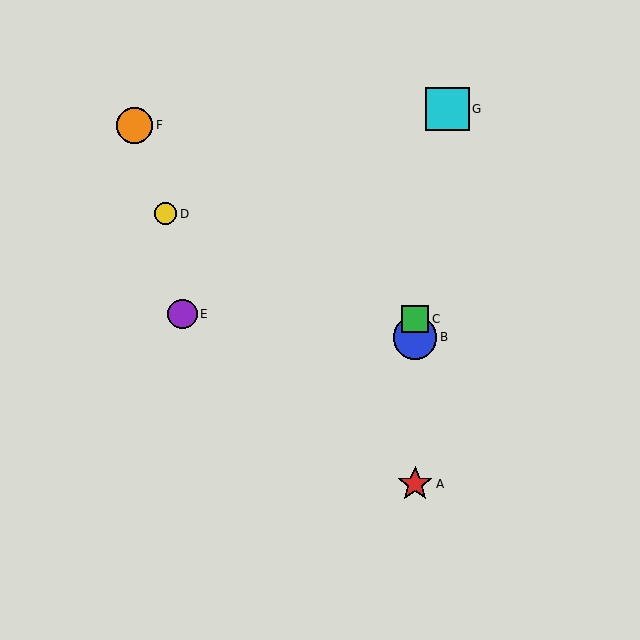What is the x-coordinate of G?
Object G is at x≈448.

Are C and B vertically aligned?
Yes, both are at x≈415.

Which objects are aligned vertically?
Objects A, B, C are aligned vertically.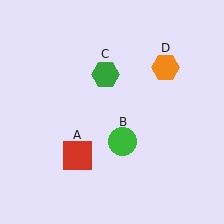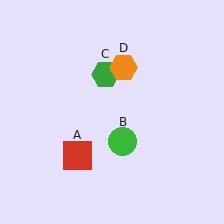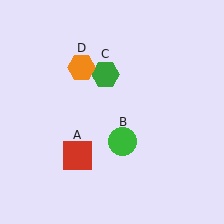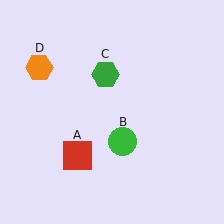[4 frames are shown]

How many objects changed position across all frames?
1 object changed position: orange hexagon (object D).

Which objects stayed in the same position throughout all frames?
Red square (object A) and green circle (object B) and green hexagon (object C) remained stationary.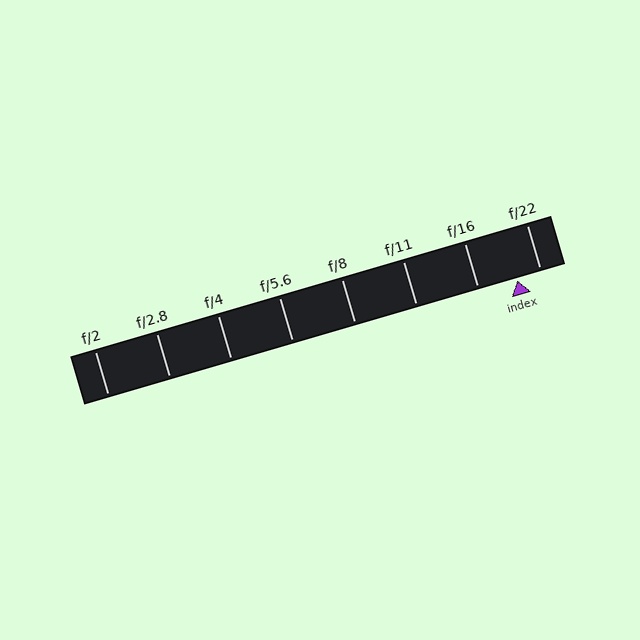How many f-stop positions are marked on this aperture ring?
There are 8 f-stop positions marked.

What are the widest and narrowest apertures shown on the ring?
The widest aperture shown is f/2 and the narrowest is f/22.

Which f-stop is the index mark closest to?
The index mark is closest to f/22.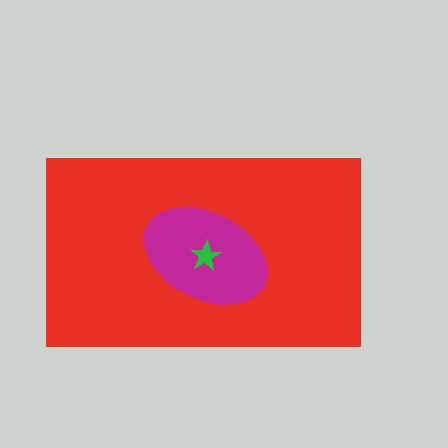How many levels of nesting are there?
3.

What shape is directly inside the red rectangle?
The magenta ellipse.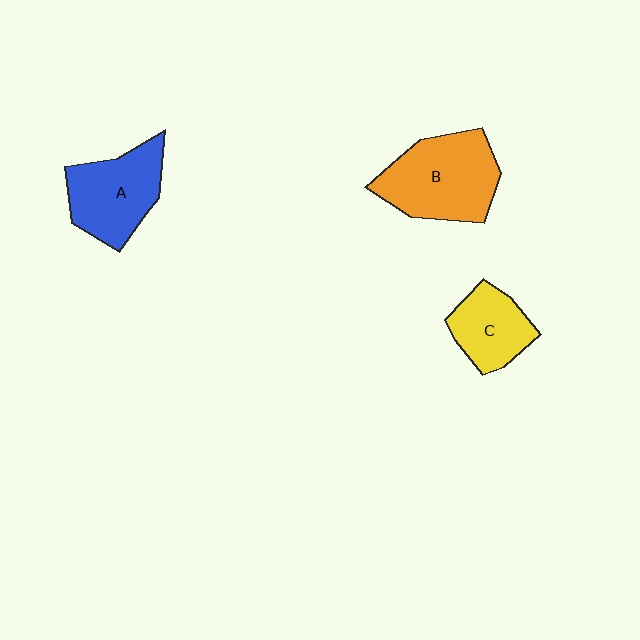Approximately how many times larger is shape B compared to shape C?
Approximately 1.7 times.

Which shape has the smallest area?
Shape C (yellow).